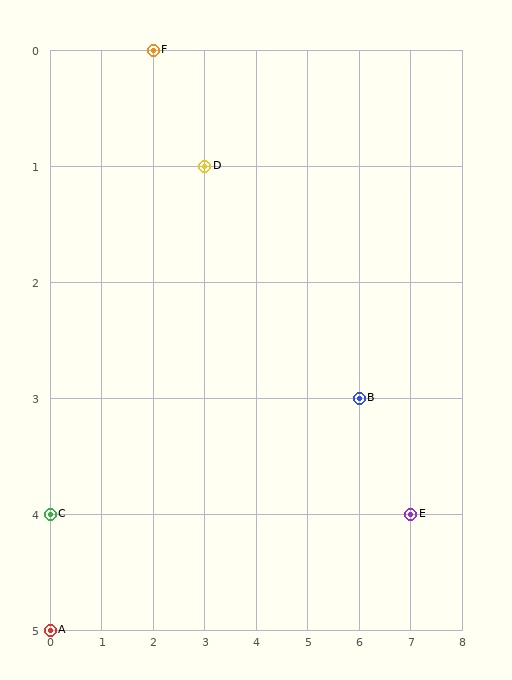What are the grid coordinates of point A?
Point A is at grid coordinates (0, 5).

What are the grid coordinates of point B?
Point B is at grid coordinates (6, 3).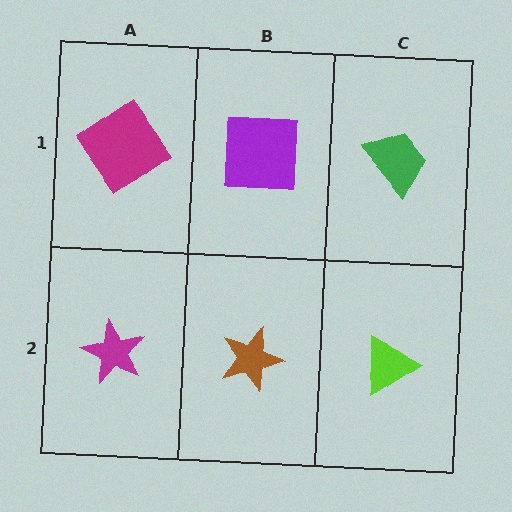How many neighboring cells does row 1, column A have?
2.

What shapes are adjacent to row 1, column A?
A magenta star (row 2, column A), a purple square (row 1, column B).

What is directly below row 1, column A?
A magenta star.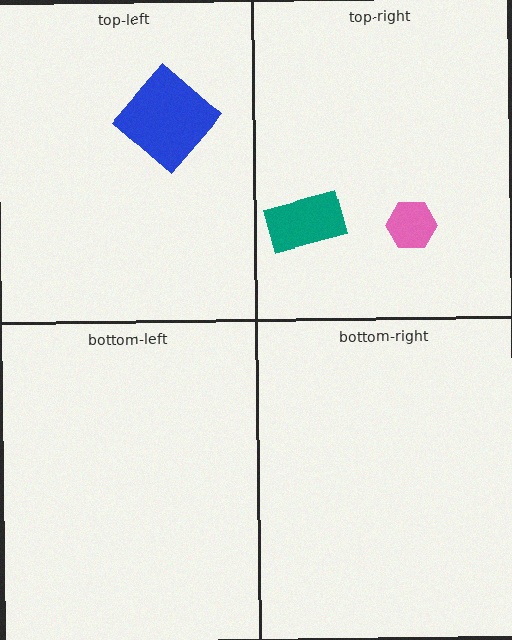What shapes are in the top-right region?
The pink hexagon, the teal rectangle.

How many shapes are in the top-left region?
1.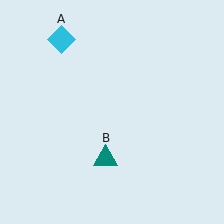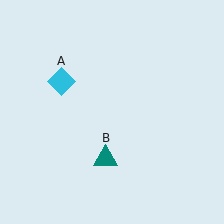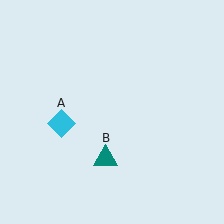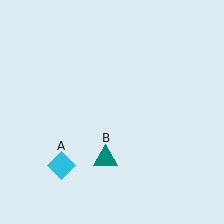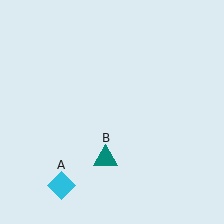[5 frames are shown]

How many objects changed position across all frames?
1 object changed position: cyan diamond (object A).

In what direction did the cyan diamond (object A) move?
The cyan diamond (object A) moved down.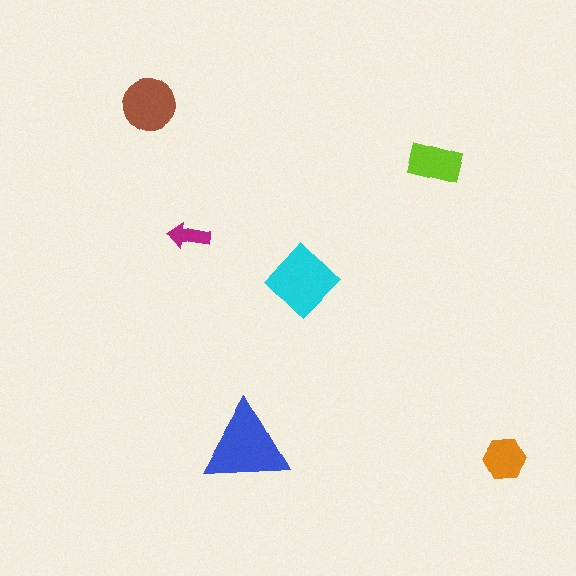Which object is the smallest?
The magenta arrow.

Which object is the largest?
The blue triangle.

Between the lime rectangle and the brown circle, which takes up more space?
The brown circle.